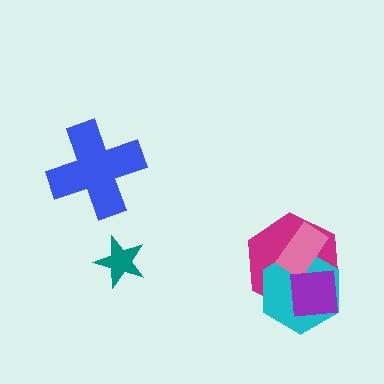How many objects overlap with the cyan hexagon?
3 objects overlap with the cyan hexagon.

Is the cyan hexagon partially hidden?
Yes, it is partially covered by another shape.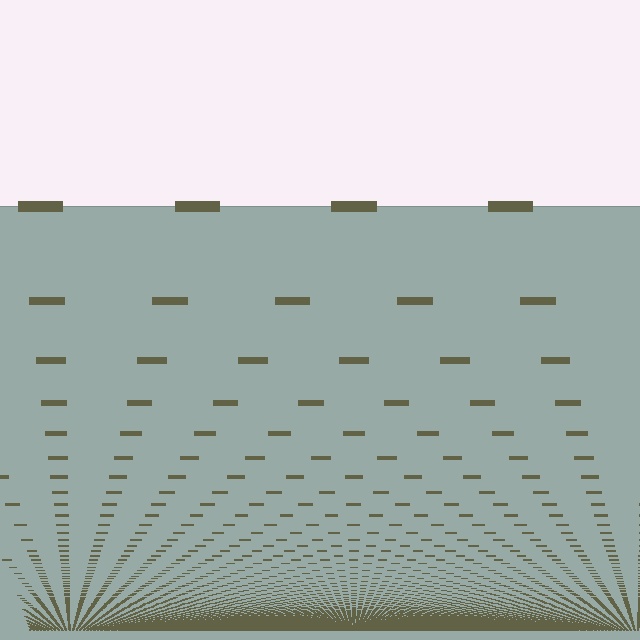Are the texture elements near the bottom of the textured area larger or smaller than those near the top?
Smaller. The gradient is inverted — elements near the bottom are smaller and denser.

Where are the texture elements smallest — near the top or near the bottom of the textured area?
Near the bottom.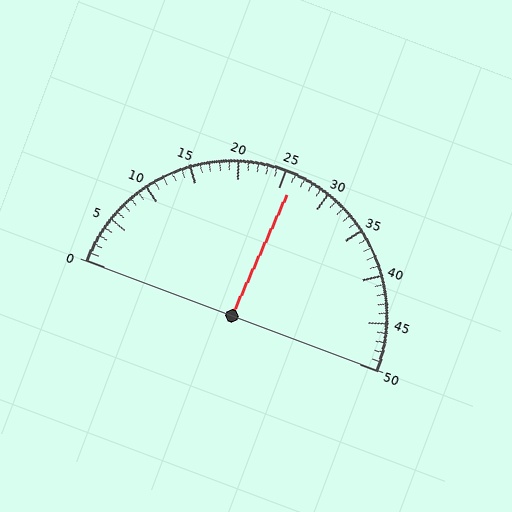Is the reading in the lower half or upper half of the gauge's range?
The reading is in the upper half of the range (0 to 50).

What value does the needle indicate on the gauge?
The needle indicates approximately 26.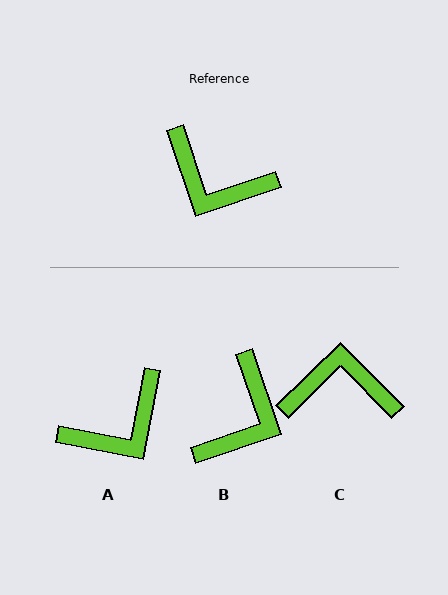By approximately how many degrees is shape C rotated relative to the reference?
Approximately 154 degrees clockwise.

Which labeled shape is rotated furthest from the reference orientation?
C, about 154 degrees away.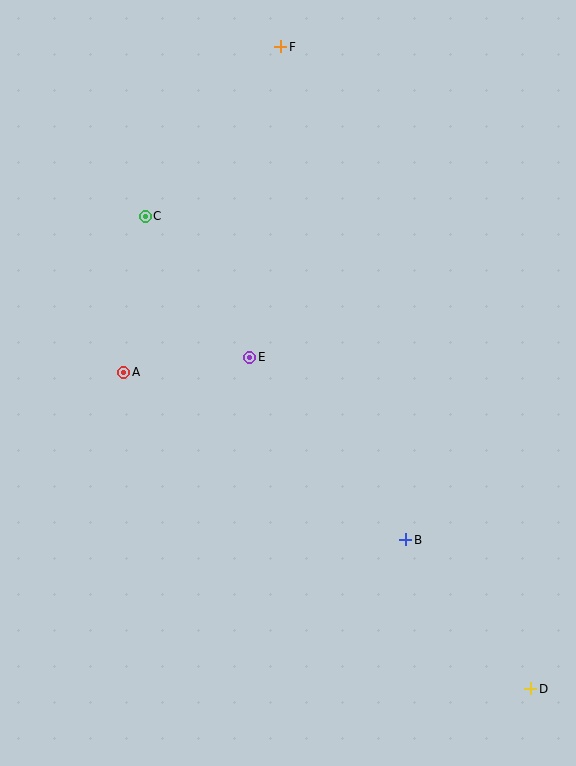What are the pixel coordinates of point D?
Point D is at (531, 689).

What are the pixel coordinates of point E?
Point E is at (250, 357).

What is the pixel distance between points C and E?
The distance between C and E is 175 pixels.